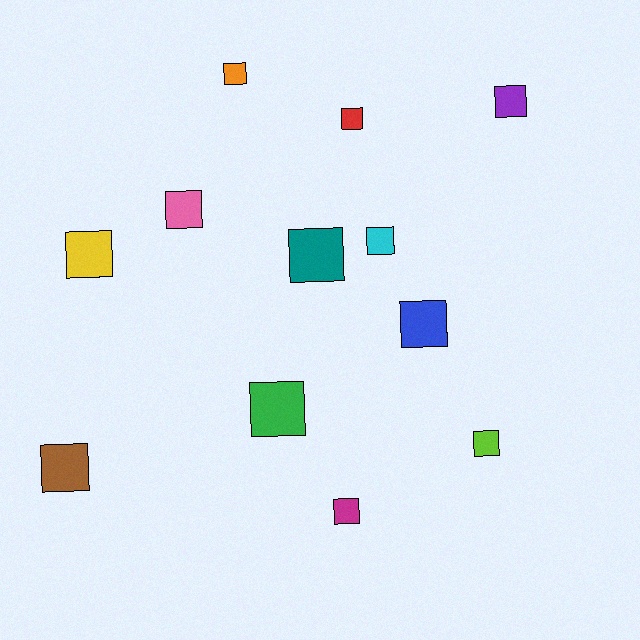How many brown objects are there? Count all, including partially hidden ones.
There is 1 brown object.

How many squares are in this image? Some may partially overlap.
There are 12 squares.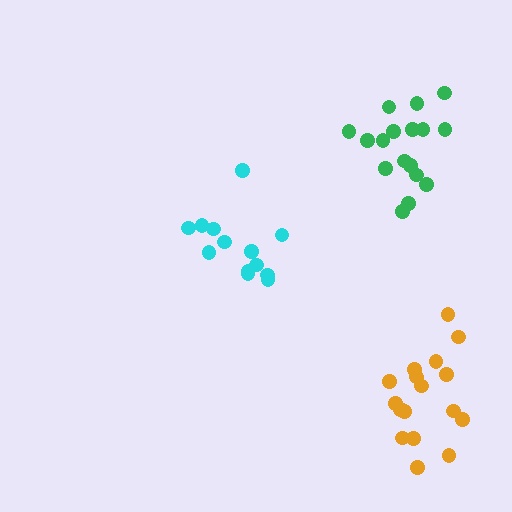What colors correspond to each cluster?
The clusters are colored: cyan, orange, green.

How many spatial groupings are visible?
There are 3 spatial groupings.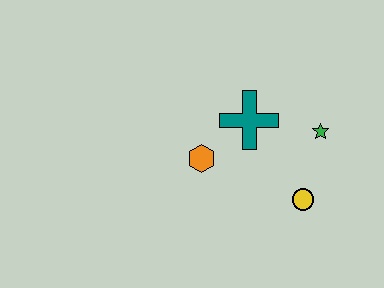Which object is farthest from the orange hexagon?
The green star is farthest from the orange hexagon.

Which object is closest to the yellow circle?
The green star is closest to the yellow circle.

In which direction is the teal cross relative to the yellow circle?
The teal cross is above the yellow circle.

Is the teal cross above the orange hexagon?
Yes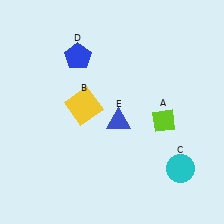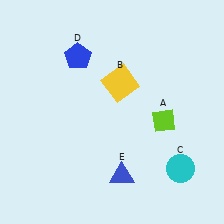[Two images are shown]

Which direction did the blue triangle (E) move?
The blue triangle (E) moved down.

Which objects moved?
The objects that moved are: the yellow square (B), the blue triangle (E).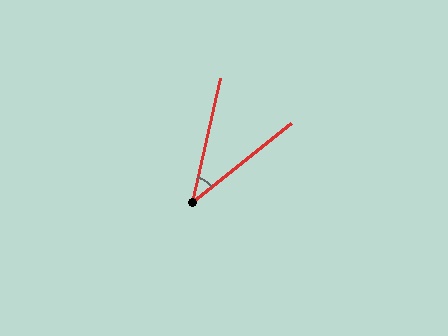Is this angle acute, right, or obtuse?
It is acute.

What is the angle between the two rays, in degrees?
Approximately 39 degrees.